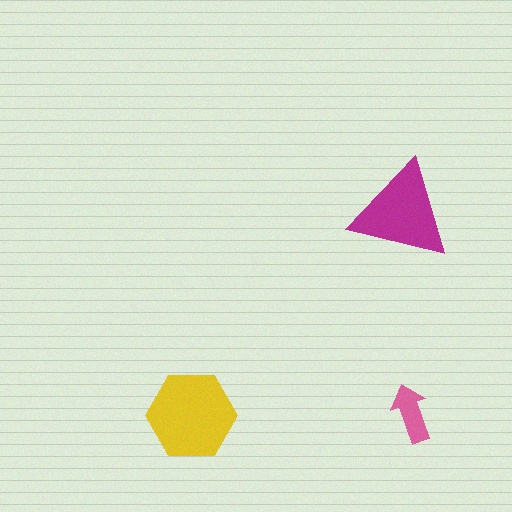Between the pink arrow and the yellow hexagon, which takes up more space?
The yellow hexagon.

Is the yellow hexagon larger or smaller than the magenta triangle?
Larger.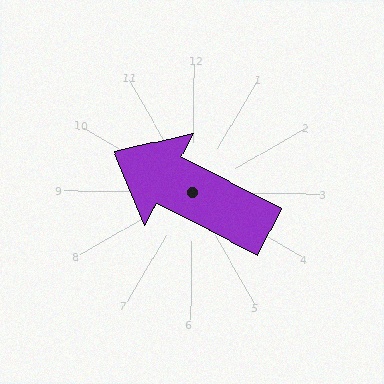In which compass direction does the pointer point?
Northwest.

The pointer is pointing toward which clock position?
Roughly 10 o'clock.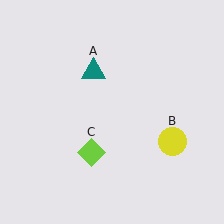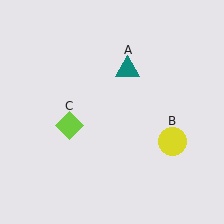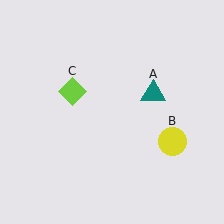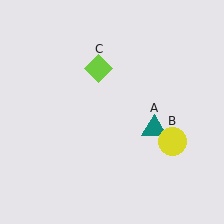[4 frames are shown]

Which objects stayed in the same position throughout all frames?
Yellow circle (object B) remained stationary.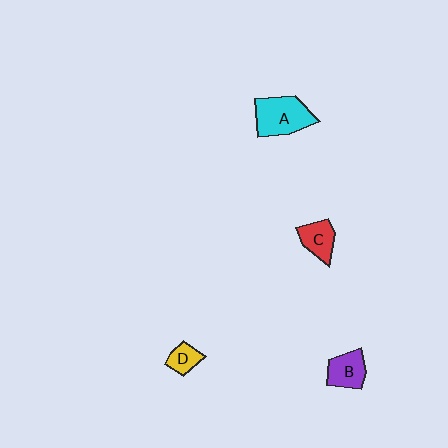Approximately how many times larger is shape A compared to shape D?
Approximately 2.5 times.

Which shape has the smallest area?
Shape D (yellow).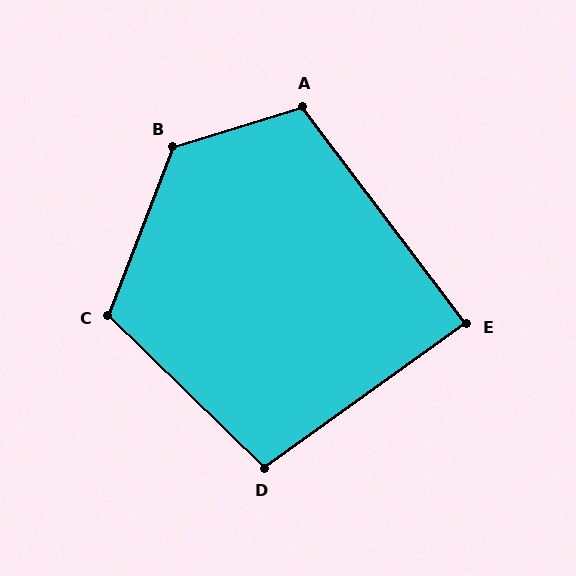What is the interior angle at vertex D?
Approximately 100 degrees (obtuse).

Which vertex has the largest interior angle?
B, at approximately 128 degrees.